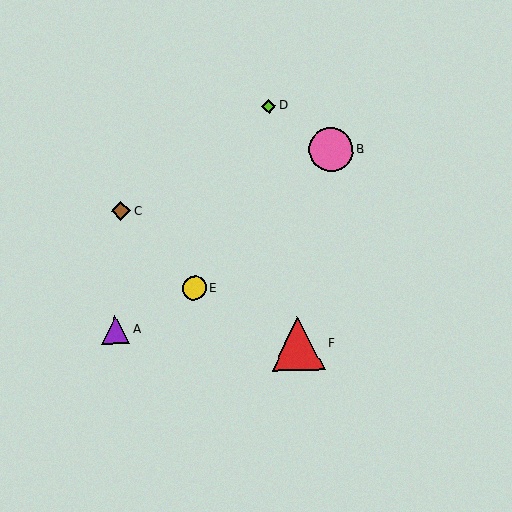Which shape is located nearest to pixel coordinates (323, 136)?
The pink circle (labeled B) at (331, 150) is nearest to that location.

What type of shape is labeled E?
Shape E is a yellow circle.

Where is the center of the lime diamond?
The center of the lime diamond is at (269, 106).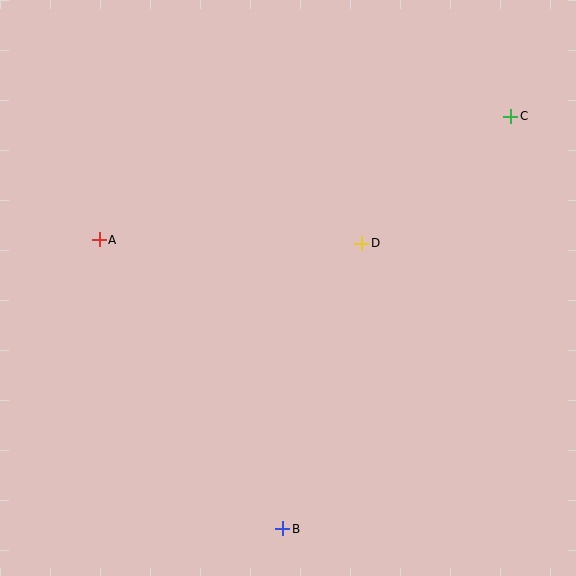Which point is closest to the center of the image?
Point D at (362, 243) is closest to the center.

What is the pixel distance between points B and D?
The distance between B and D is 296 pixels.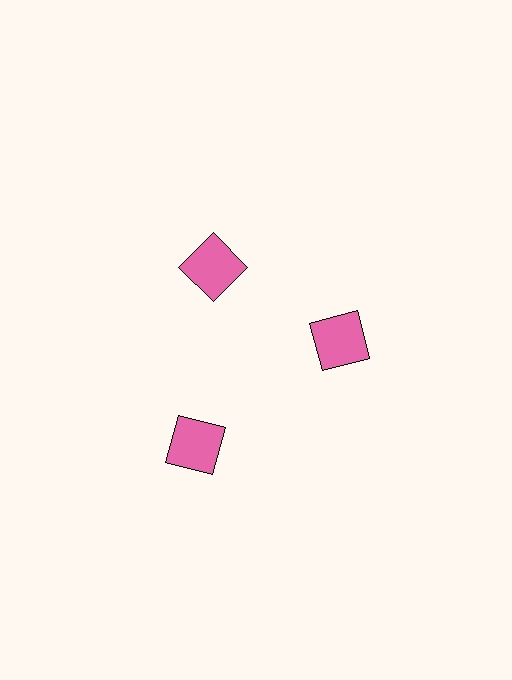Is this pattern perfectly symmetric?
No. The 3 pink squares are arranged in a ring, but one element near the 7 o'clock position is pushed outward from the center, breaking the 3-fold rotational symmetry.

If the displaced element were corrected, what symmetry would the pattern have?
It would have 3-fold rotational symmetry — the pattern would map onto itself every 120 degrees.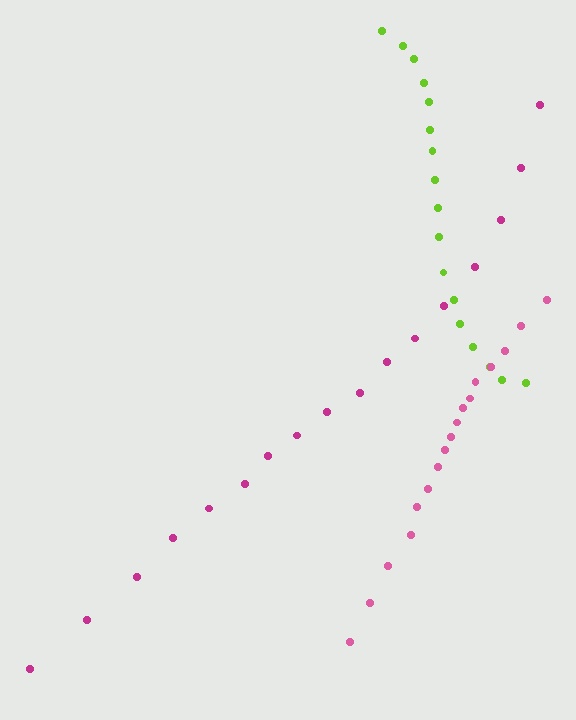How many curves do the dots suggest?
There are 3 distinct paths.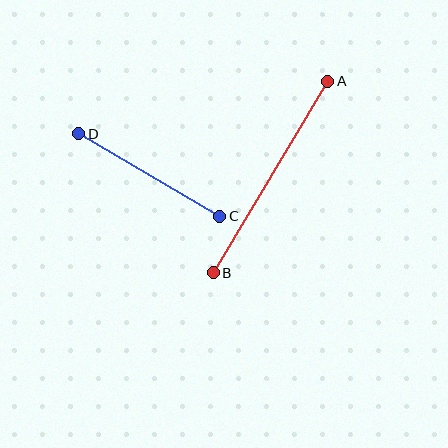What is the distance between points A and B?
The distance is approximately 223 pixels.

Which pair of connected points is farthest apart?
Points A and B are farthest apart.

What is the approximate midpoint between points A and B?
The midpoint is at approximately (270, 177) pixels.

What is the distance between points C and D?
The distance is approximately 164 pixels.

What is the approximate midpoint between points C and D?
The midpoint is at approximately (149, 175) pixels.